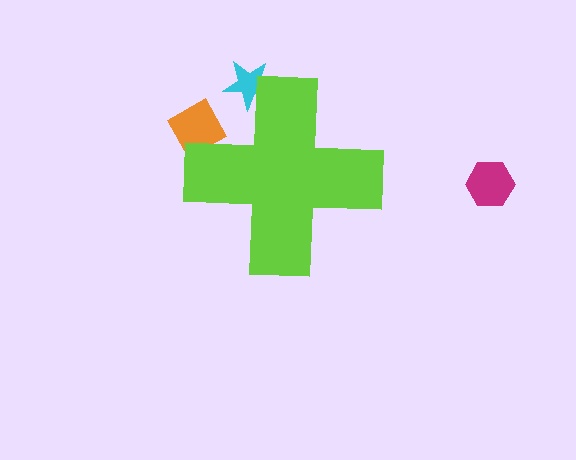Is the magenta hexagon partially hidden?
No, the magenta hexagon is fully visible.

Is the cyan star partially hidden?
Yes, the cyan star is partially hidden behind the lime cross.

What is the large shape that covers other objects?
A lime cross.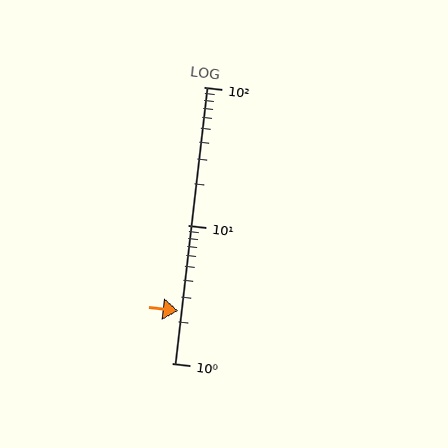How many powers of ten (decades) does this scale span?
The scale spans 2 decades, from 1 to 100.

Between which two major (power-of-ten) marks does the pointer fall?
The pointer is between 1 and 10.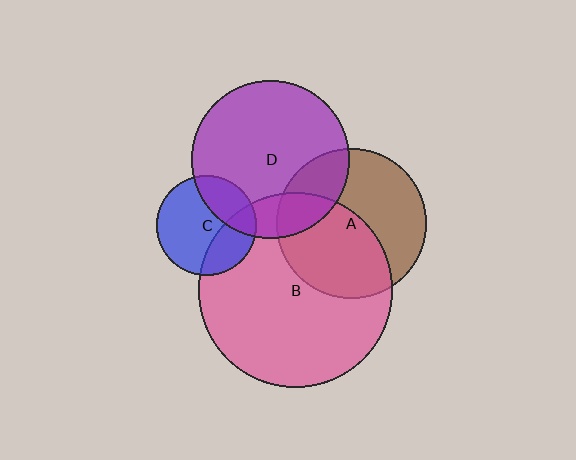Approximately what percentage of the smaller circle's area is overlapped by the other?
Approximately 20%.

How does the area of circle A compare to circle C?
Approximately 2.3 times.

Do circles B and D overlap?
Yes.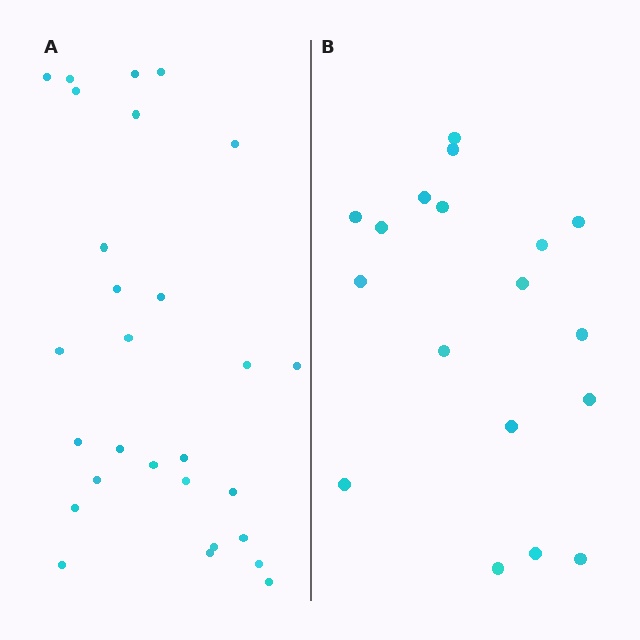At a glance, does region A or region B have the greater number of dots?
Region A (the left region) has more dots.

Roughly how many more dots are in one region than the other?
Region A has roughly 10 or so more dots than region B.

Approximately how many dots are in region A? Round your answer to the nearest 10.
About 30 dots. (The exact count is 28, which rounds to 30.)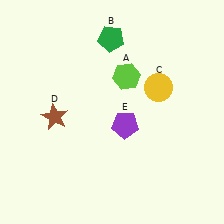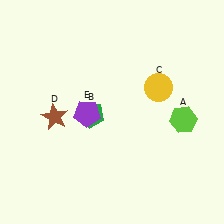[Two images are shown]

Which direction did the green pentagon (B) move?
The green pentagon (B) moved down.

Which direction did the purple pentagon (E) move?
The purple pentagon (E) moved left.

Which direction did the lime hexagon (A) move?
The lime hexagon (A) moved right.